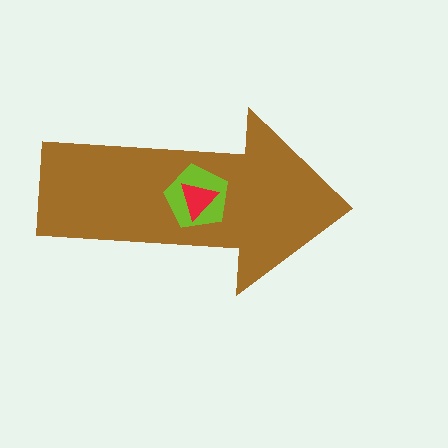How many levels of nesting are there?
3.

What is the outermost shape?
The brown arrow.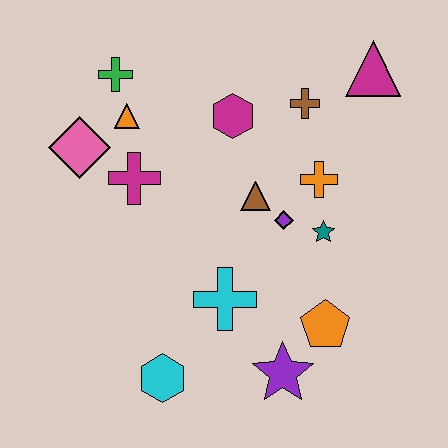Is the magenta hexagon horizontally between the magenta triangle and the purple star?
No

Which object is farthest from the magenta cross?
The magenta triangle is farthest from the magenta cross.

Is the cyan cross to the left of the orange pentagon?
Yes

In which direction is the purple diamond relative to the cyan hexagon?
The purple diamond is above the cyan hexagon.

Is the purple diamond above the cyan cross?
Yes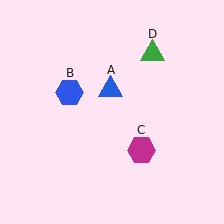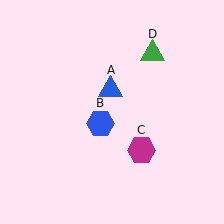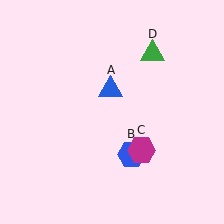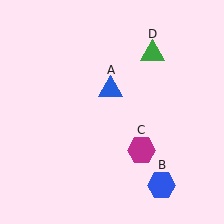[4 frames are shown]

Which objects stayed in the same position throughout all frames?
Blue triangle (object A) and magenta hexagon (object C) and green triangle (object D) remained stationary.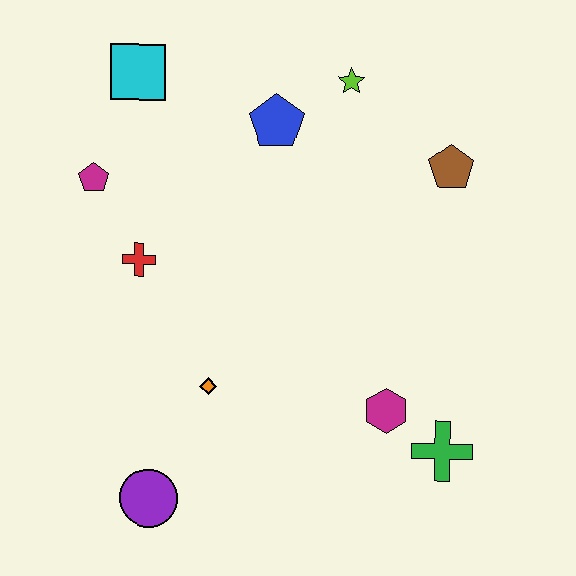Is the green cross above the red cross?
No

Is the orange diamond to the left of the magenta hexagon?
Yes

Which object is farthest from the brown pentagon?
The purple circle is farthest from the brown pentagon.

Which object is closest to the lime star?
The blue pentagon is closest to the lime star.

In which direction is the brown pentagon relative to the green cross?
The brown pentagon is above the green cross.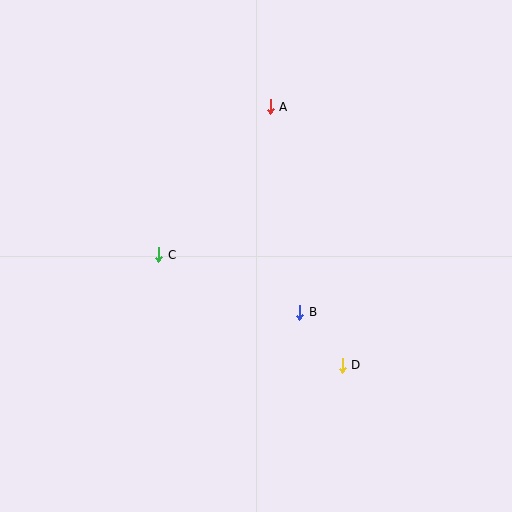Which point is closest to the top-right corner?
Point A is closest to the top-right corner.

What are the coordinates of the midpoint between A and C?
The midpoint between A and C is at (215, 181).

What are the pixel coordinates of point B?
Point B is at (300, 312).